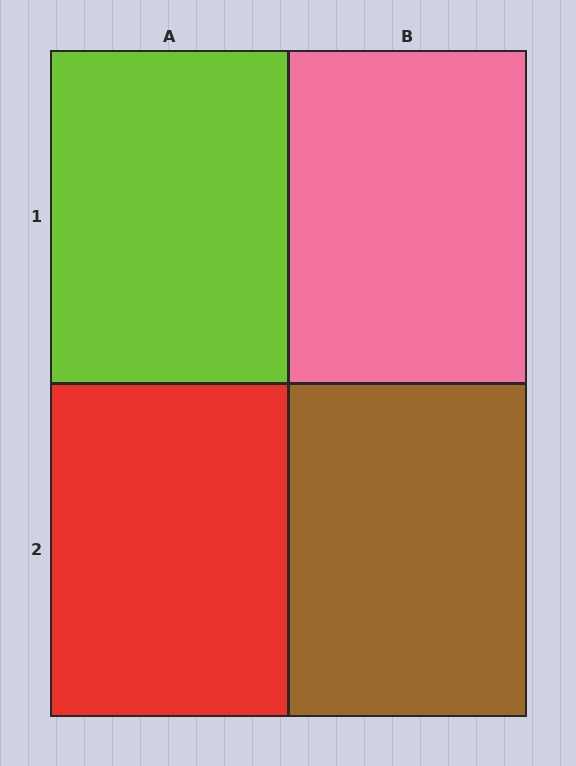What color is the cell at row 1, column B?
Pink.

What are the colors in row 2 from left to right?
Red, brown.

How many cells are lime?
1 cell is lime.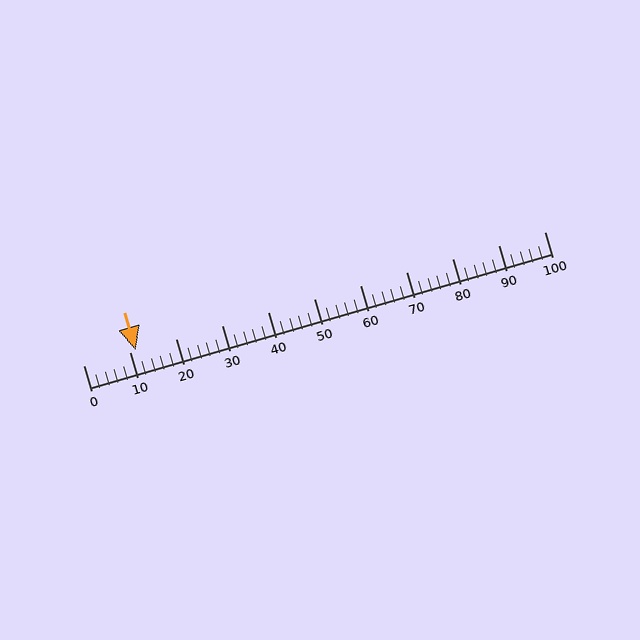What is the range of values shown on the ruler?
The ruler shows values from 0 to 100.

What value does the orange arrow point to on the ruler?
The orange arrow points to approximately 11.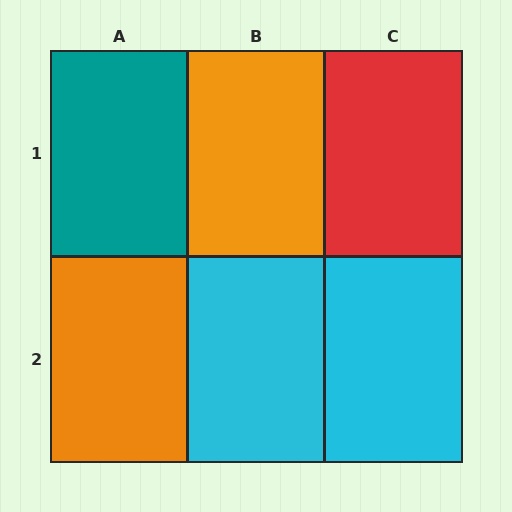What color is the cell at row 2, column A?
Orange.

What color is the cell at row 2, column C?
Cyan.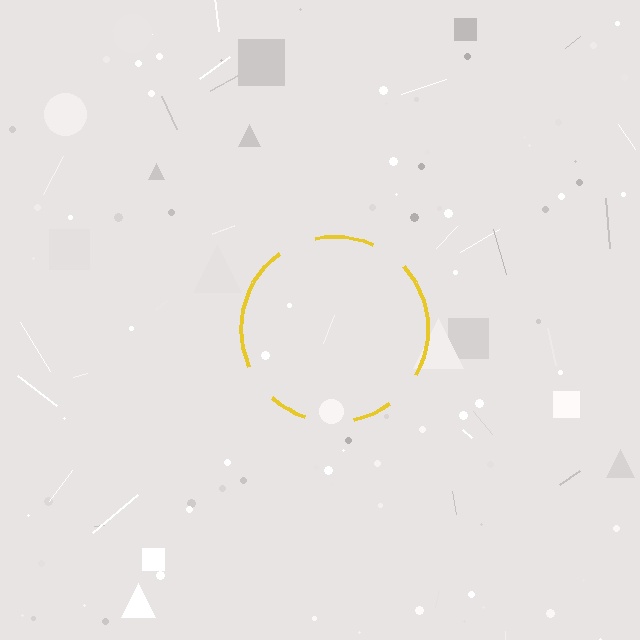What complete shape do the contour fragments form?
The contour fragments form a circle.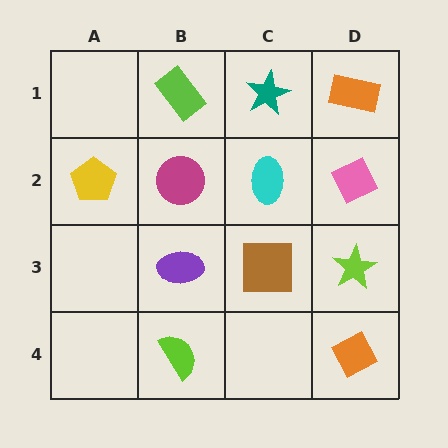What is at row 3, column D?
A lime star.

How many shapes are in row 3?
3 shapes.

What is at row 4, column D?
An orange diamond.